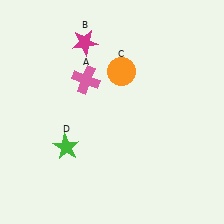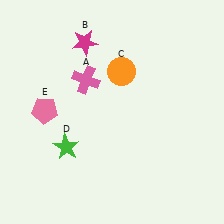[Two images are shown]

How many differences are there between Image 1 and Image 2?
There is 1 difference between the two images.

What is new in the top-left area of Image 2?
A pink pentagon (E) was added in the top-left area of Image 2.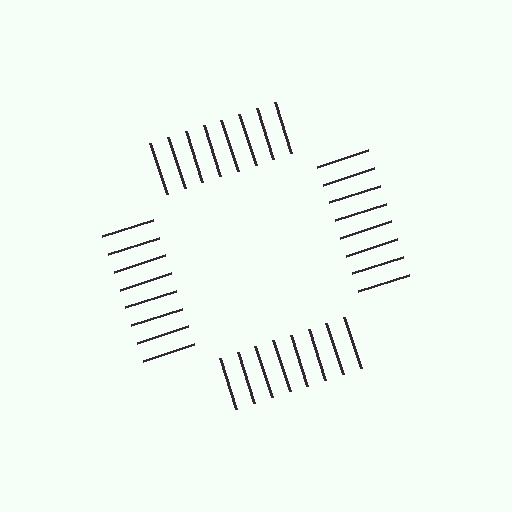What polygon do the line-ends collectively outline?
An illusory square — the line segments terminate on its edges but no continuous stroke is drawn.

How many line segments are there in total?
32 — 8 along each of the 4 edges.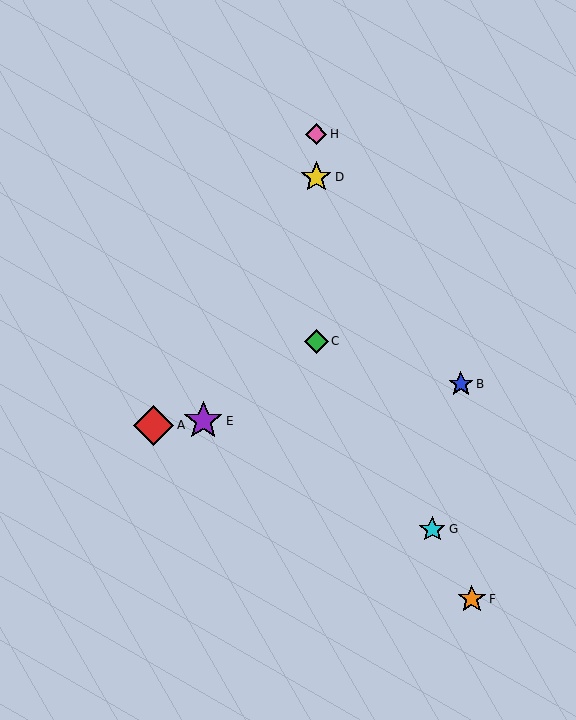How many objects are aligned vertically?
3 objects (C, D, H) are aligned vertically.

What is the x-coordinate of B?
Object B is at x≈461.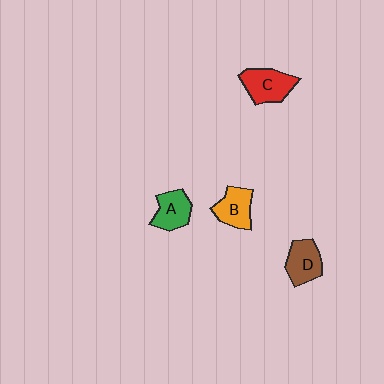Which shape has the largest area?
Shape C (red).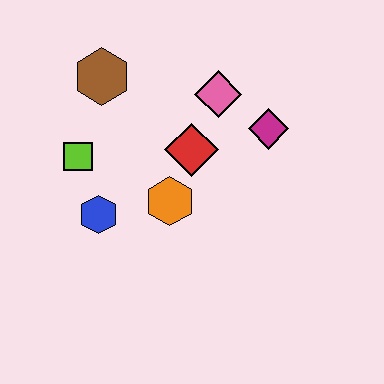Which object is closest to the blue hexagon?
The lime square is closest to the blue hexagon.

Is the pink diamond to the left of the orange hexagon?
No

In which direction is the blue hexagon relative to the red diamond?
The blue hexagon is to the left of the red diamond.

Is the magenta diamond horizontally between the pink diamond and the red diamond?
No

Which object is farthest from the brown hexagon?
The magenta diamond is farthest from the brown hexagon.